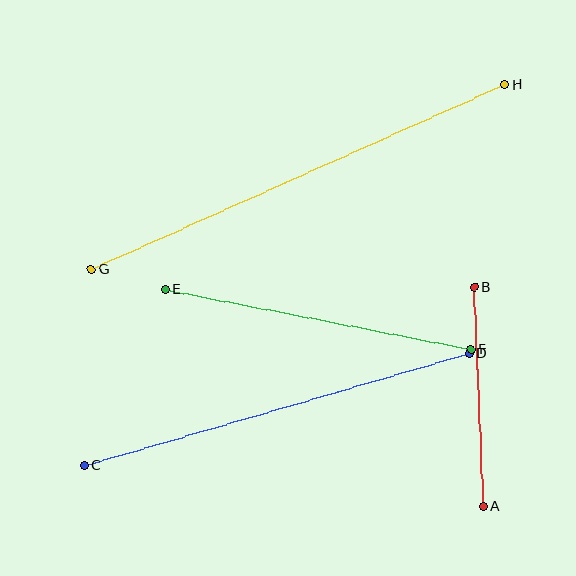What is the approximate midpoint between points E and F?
The midpoint is at approximately (318, 319) pixels.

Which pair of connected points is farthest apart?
Points G and H are farthest apart.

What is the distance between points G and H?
The distance is approximately 453 pixels.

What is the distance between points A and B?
The distance is approximately 220 pixels.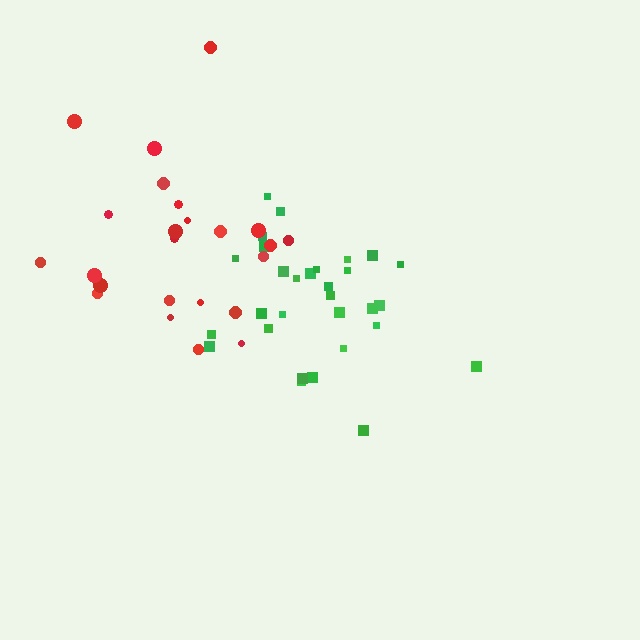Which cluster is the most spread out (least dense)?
Red.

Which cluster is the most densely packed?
Green.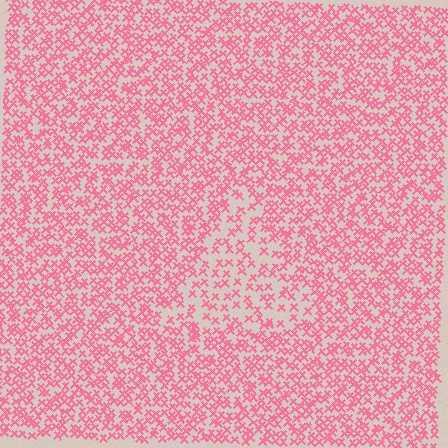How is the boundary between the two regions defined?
The boundary is defined by a change in element density (approximately 1.9x ratio). All elements are the same color, size, and shape.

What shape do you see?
I see a triangle.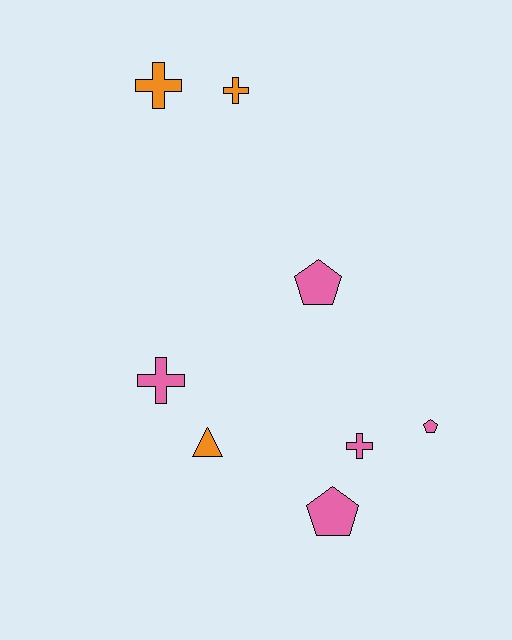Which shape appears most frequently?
Cross, with 4 objects.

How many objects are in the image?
There are 8 objects.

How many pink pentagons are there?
There are 3 pink pentagons.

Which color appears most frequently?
Pink, with 5 objects.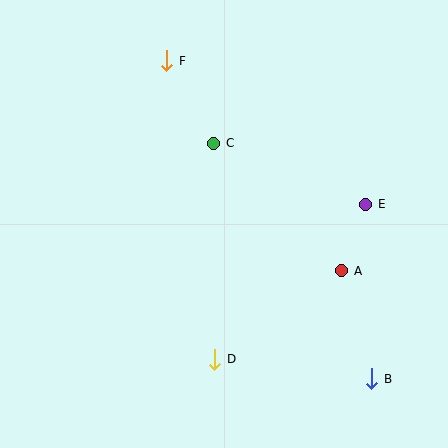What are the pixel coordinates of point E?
Point E is at (366, 204).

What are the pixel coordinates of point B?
Point B is at (372, 379).